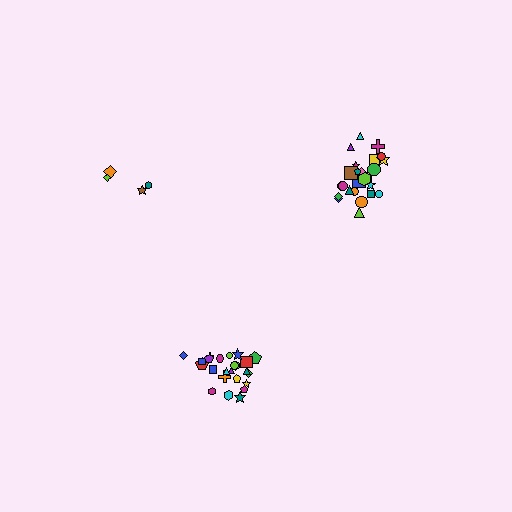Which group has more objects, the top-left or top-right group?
The top-right group.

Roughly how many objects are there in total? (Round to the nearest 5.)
Roughly 55 objects in total.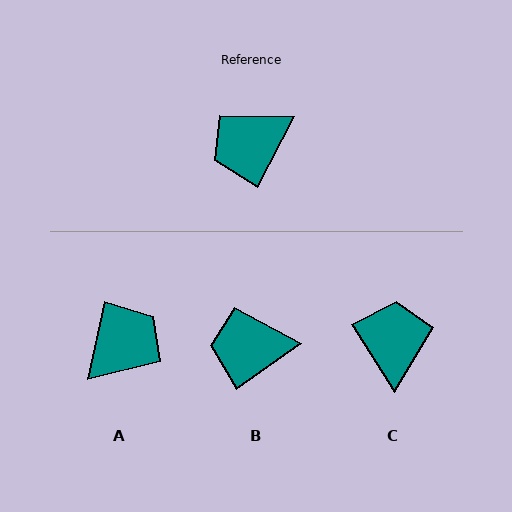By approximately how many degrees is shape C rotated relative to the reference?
Approximately 120 degrees clockwise.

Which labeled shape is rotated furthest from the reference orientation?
A, about 165 degrees away.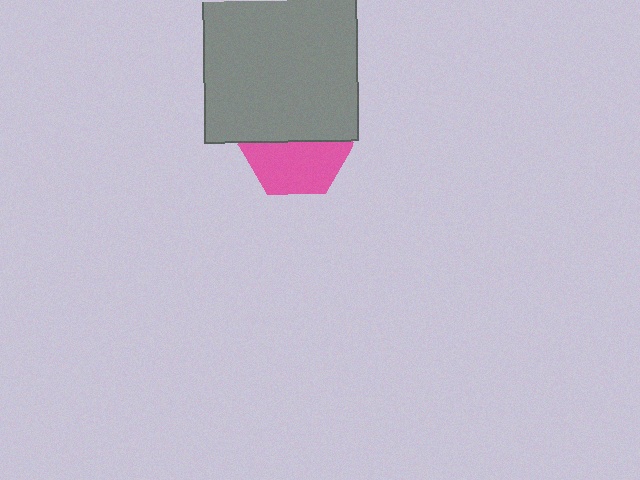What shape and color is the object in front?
The object in front is a gray square.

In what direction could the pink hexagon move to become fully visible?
The pink hexagon could move down. That would shift it out from behind the gray square entirely.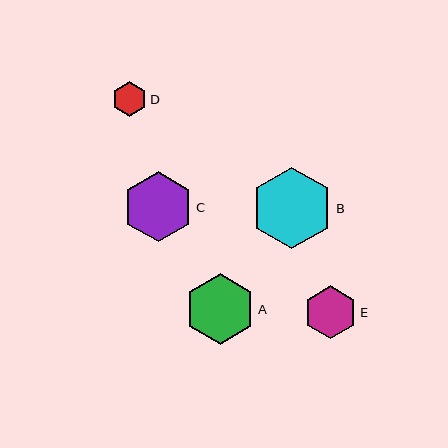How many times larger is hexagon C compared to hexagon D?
Hexagon C is approximately 2.0 times the size of hexagon D.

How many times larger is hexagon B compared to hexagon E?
Hexagon B is approximately 1.5 times the size of hexagon E.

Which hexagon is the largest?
Hexagon B is the largest with a size of approximately 82 pixels.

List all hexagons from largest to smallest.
From largest to smallest: B, A, C, E, D.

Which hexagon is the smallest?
Hexagon D is the smallest with a size of approximately 35 pixels.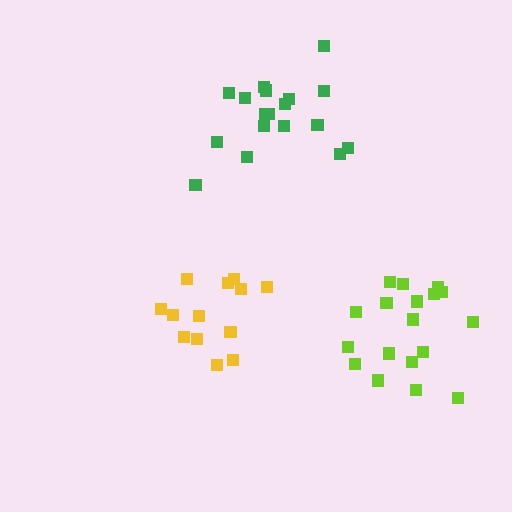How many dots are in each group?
Group 1: 13 dots, Group 2: 18 dots, Group 3: 18 dots (49 total).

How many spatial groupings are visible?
There are 3 spatial groupings.